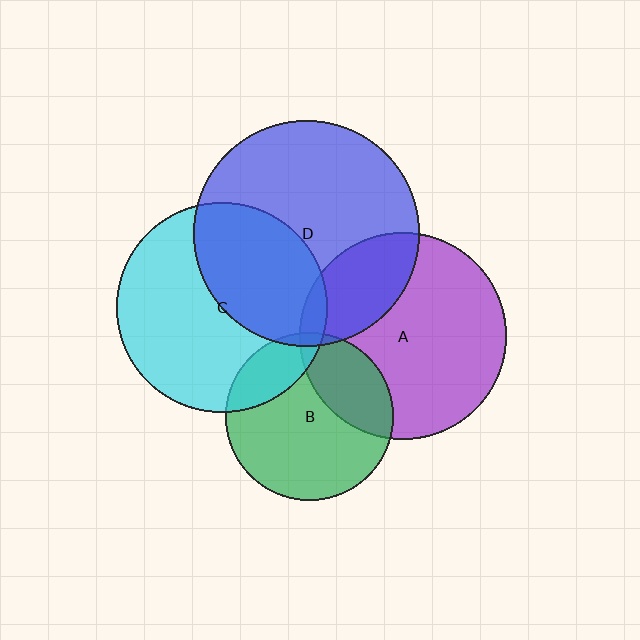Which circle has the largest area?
Circle D (blue).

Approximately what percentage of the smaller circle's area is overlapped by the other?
Approximately 5%.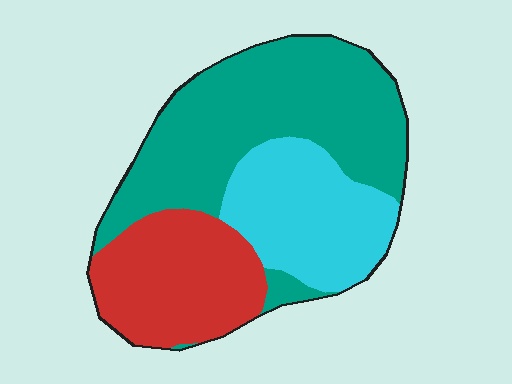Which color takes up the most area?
Teal, at roughly 50%.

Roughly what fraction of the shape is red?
Red covers 26% of the shape.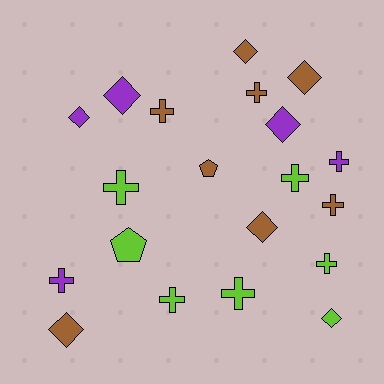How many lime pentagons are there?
There is 1 lime pentagon.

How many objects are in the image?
There are 20 objects.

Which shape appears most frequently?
Cross, with 10 objects.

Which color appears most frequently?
Brown, with 8 objects.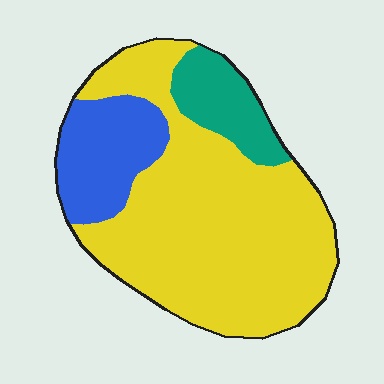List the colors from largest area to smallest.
From largest to smallest: yellow, blue, teal.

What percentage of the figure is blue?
Blue takes up less than a quarter of the figure.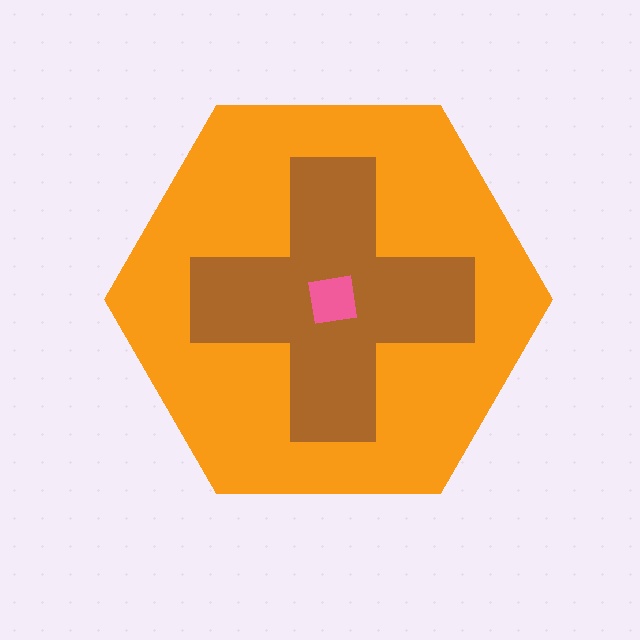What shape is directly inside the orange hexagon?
The brown cross.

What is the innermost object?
The pink square.